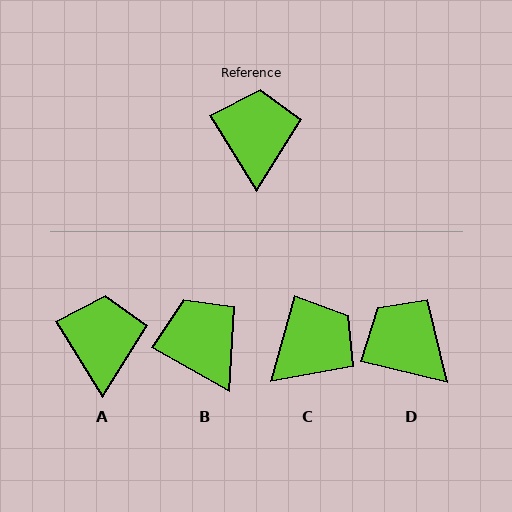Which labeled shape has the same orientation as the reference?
A.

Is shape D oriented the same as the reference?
No, it is off by about 45 degrees.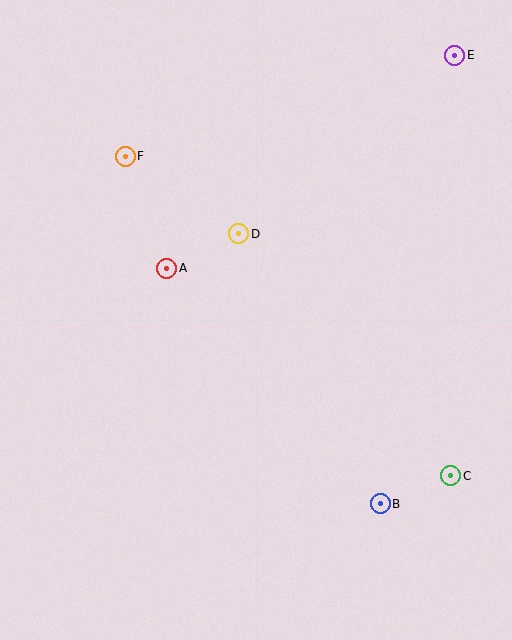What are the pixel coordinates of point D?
Point D is at (239, 234).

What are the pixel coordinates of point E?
Point E is at (455, 55).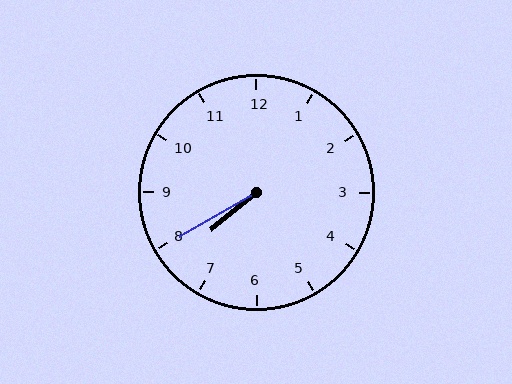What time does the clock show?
7:40.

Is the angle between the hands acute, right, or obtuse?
It is acute.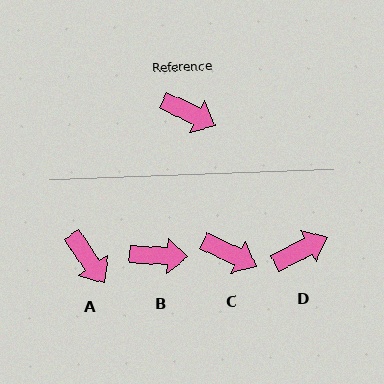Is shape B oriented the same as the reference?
No, it is off by about 23 degrees.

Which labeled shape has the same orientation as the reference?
C.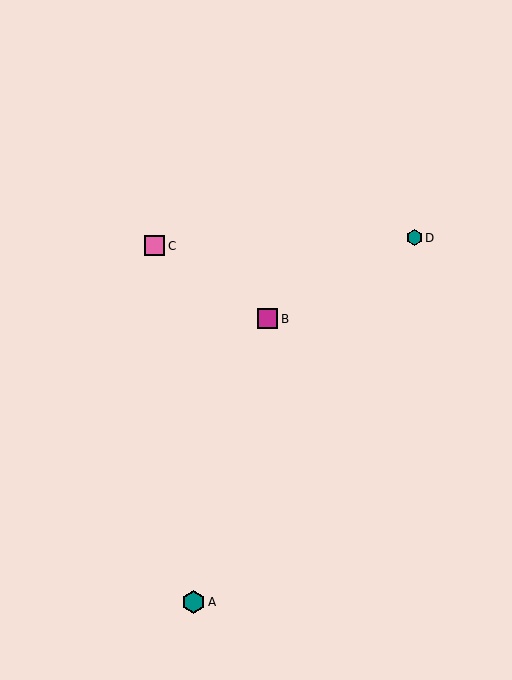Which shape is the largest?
The teal hexagon (labeled A) is the largest.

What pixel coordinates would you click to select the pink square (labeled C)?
Click at (154, 246) to select the pink square C.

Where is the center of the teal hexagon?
The center of the teal hexagon is at (414, 238).